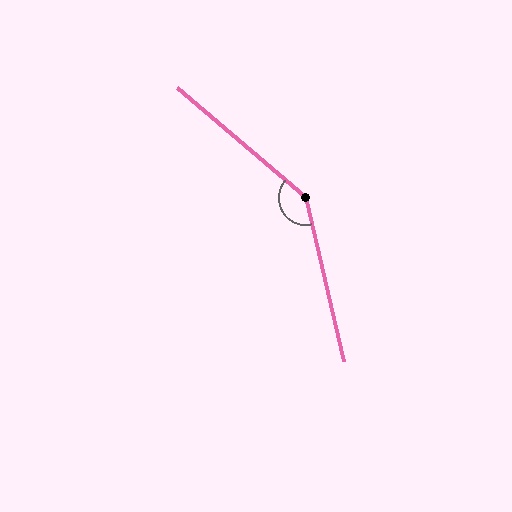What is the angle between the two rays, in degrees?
Approximately 144 degrees.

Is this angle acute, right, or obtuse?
It is obtuse.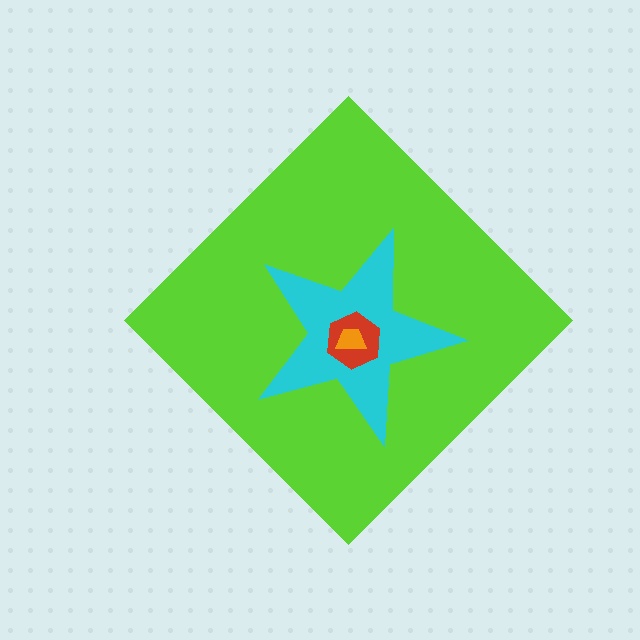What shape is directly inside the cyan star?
The red hexagon.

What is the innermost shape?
The orange trapezoid.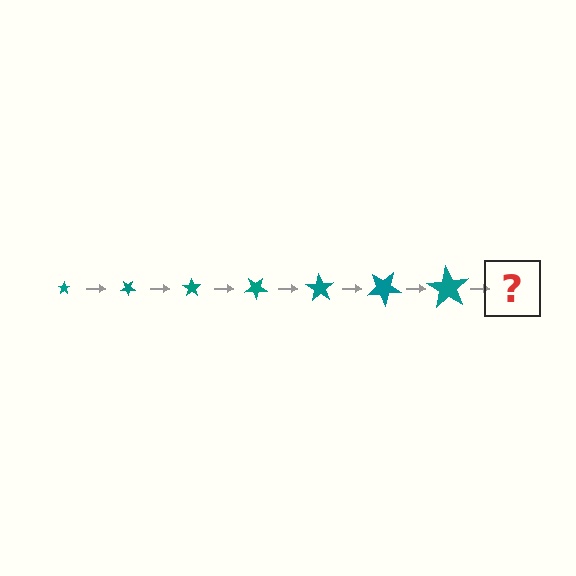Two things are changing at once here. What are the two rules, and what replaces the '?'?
The two rules are that the star grows larger each step and it rotates 35 degrees each step. The '?' should be a star, larger than the previous one and rotated 245 degrees from the start.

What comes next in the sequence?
The next element should be a star, larger than the previous one and rotated 245 degrees from the start.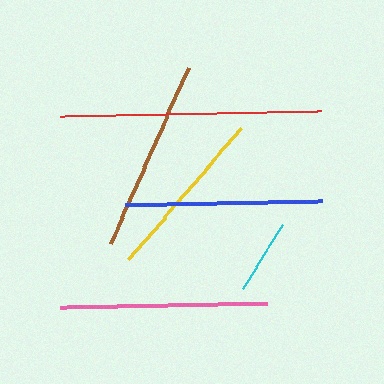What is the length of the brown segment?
The brown segment is approximately 192 pixels long.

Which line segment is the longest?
The red line is the longest at approximately 260 pixels.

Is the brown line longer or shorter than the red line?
The red line is longer than the brown line.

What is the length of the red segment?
The red segment is approximately 260 pixels long.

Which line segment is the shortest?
The cyan line is the shortest at approximately 75 pixels.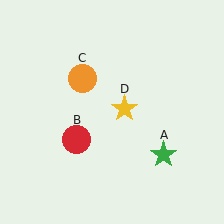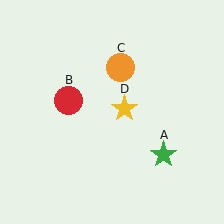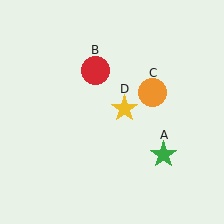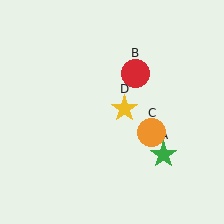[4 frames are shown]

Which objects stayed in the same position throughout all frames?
Green star (object A) and yellow star (object D) remained stationary.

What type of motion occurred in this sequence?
The red circle (object B), orange circle (object C) rotated clockwise around the center of the scene.